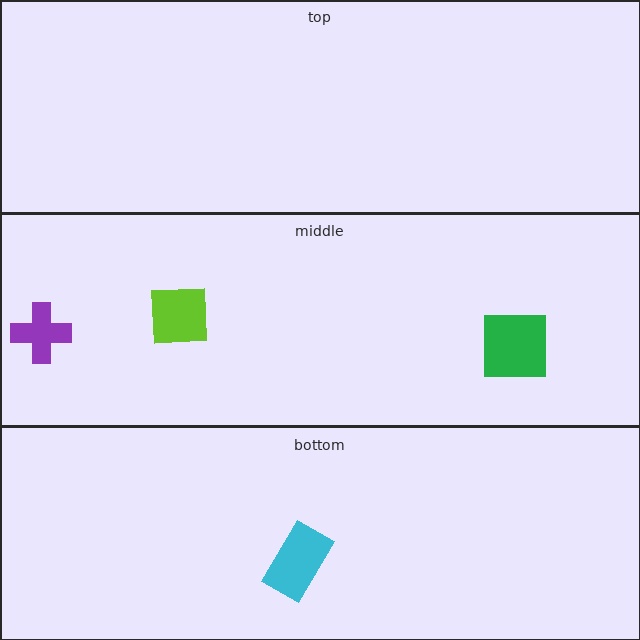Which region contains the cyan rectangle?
The bottom region.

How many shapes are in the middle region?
3.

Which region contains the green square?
The middle region.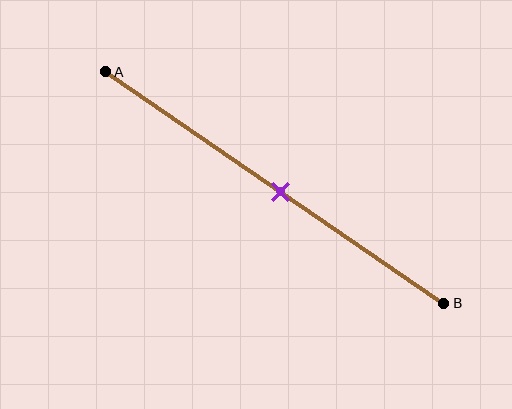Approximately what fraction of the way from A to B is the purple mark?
The purple mark is approximately 50% of the way from A to B.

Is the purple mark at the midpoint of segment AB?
Yes, the mark is approximately at the midpoint.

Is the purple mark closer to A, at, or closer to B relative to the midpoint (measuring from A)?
The purple mark is approximately at the midpoint of segment AB.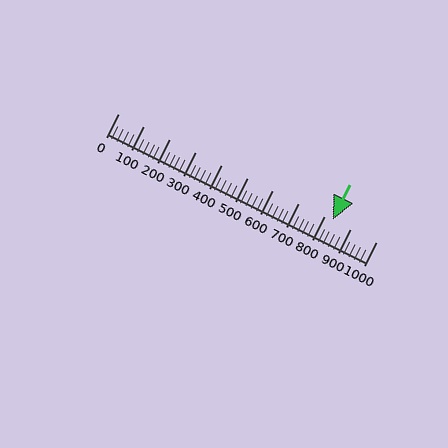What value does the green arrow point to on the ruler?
The green arrow points to approximately 832.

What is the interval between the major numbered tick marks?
The major tick marks are spaced 100 units apart.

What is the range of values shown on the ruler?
The ruler shows values from 0 to 1000.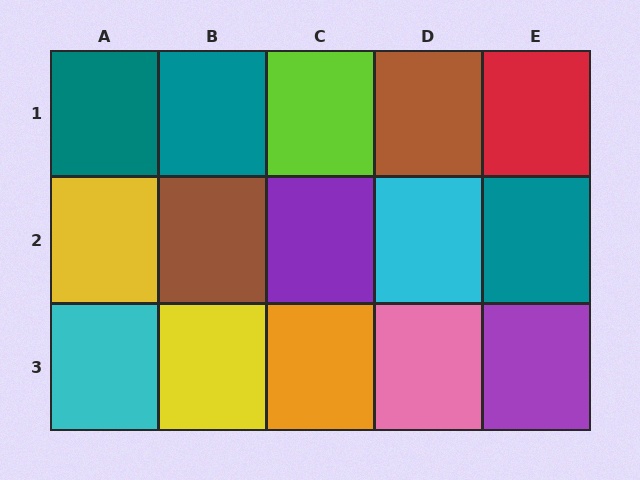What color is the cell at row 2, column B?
Brown.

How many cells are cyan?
2 cells are cyan.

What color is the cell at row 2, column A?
Yellow.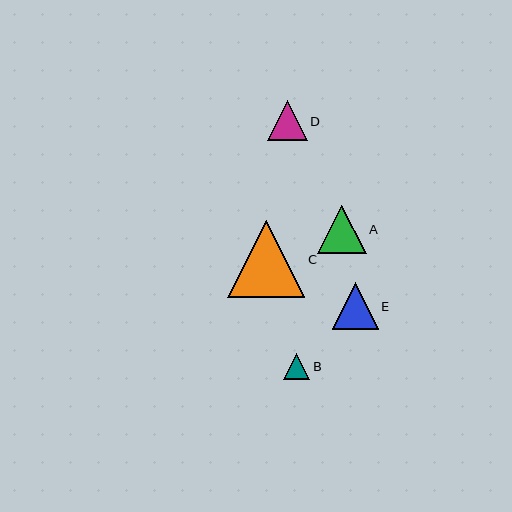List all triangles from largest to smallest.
From largest to smallest: C, A, E, D, B.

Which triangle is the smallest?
Triangle B is the smallest with a size of approximately 26 pixels.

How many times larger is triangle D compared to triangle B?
Triangle D is approximately 1.5 times the size of triangle B.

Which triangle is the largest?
Triangle C is the largest with a size of approximately 77 pixels.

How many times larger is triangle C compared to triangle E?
Triangle C is approximately 1.7 times the size of triangle E.